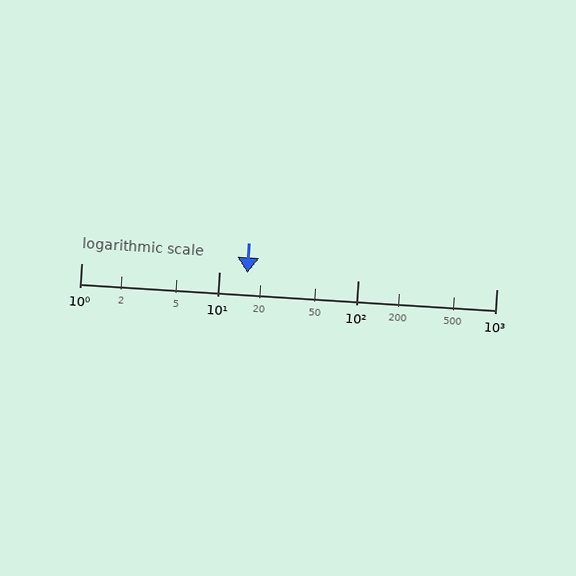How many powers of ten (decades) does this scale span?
The scale spans 3 decades, from 1 to 1000.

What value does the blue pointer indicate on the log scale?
The pointer indicates approximately 16.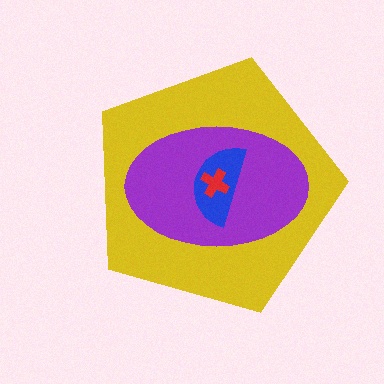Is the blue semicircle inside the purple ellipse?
Yes.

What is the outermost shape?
The yellow pentagon.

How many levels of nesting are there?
4.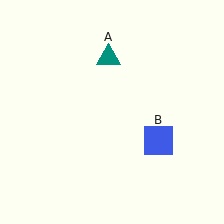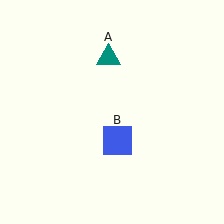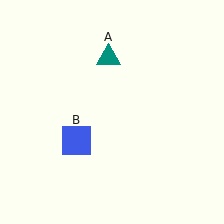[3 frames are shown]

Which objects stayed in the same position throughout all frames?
Teal triangle (object A) remained stationary.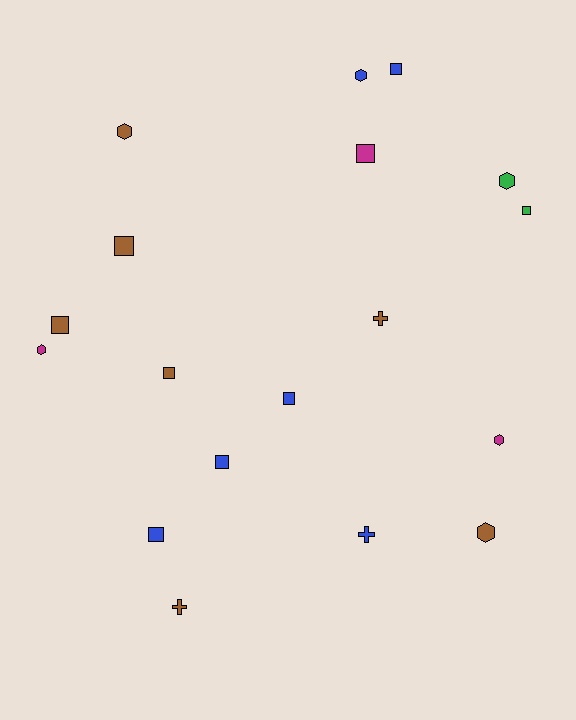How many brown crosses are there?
There are 2 brown crosses.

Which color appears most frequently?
Brown, with 7 objects.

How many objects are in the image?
There are 18 objects.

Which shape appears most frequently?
Square, with 9 objects.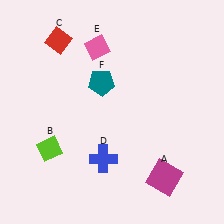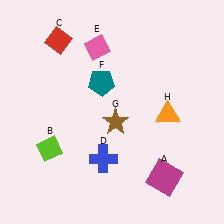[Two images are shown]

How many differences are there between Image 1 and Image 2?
There are 2 differences between the two images.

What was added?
A brown star (G), an orange triangle (H) were added in Image 2.